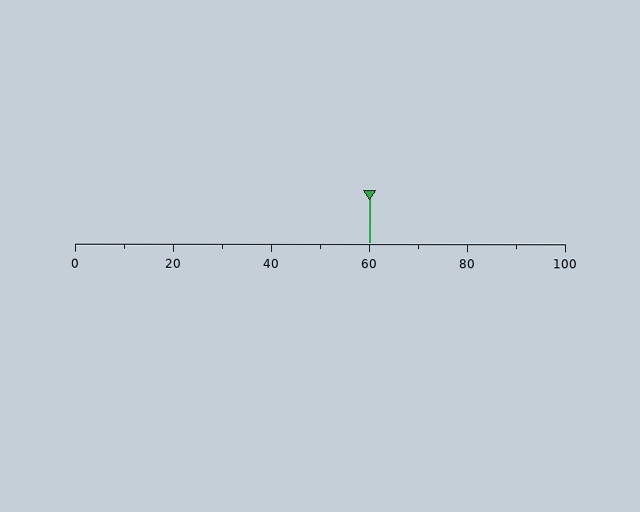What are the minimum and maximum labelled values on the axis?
The axis runs from 0 to 100.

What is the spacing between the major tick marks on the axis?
The major ticks are spaced 20 apart.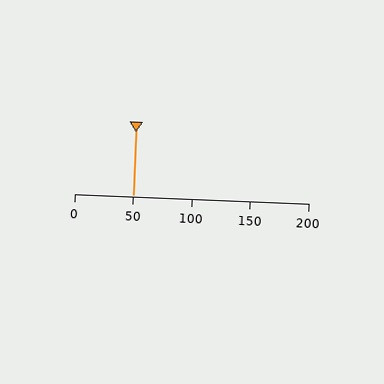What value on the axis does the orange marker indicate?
The marker indicates approximately 50.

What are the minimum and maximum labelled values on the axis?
The axis runs from 0 to 200.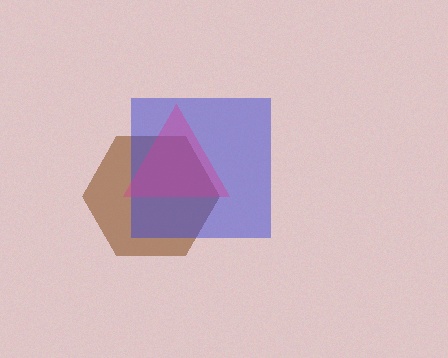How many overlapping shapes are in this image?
There are 3 overlapping shapes in the image.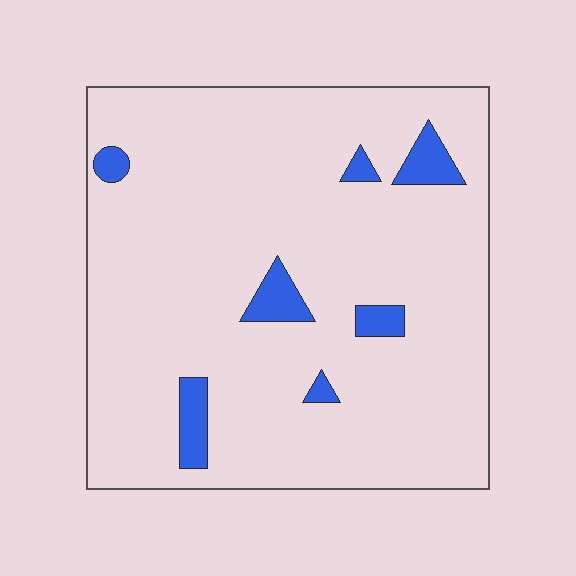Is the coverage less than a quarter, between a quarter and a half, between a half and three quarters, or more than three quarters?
Less than a quarter.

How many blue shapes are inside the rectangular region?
7.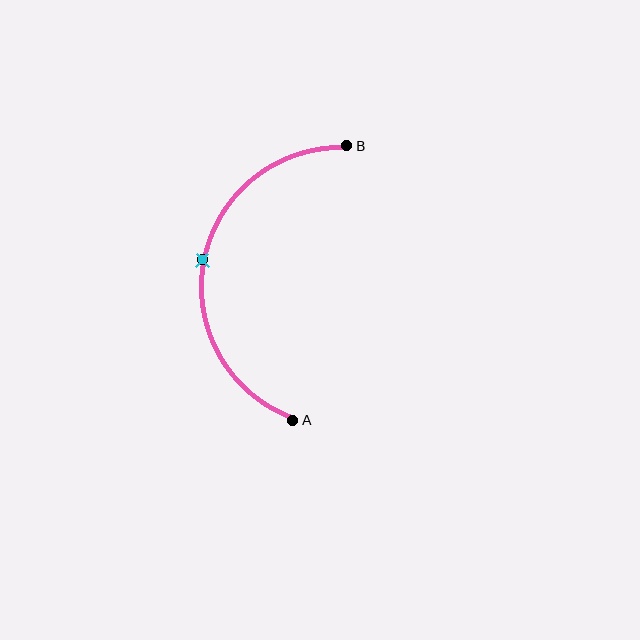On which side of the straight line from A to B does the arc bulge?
The arc bulges to the left of the straight line connecting A and B.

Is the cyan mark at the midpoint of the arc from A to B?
Yes. The cyan mark lies on the arc at equal arc-length from both A and B — it is the arc midpoint.